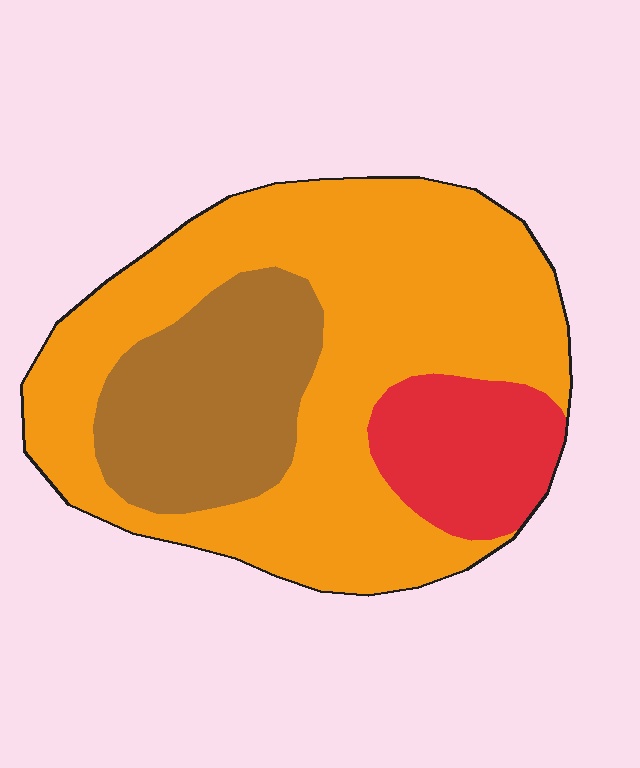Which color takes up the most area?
Orange, at roughly 65%.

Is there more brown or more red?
Brown.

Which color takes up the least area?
Red, at roughly 15%.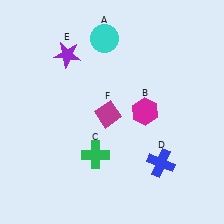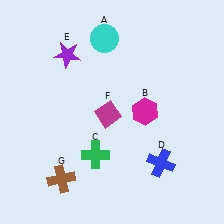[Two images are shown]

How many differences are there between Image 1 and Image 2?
There is 1 difference between the two images.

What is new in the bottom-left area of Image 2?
A brown cross (G) was added in the bottom-left area of Image 2.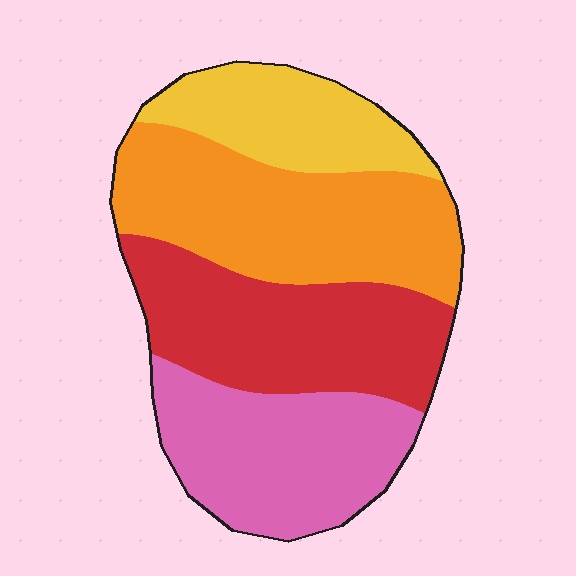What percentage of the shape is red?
Red takes up between a sixth and a third of the shape.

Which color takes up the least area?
Yellow, at roughly 15%.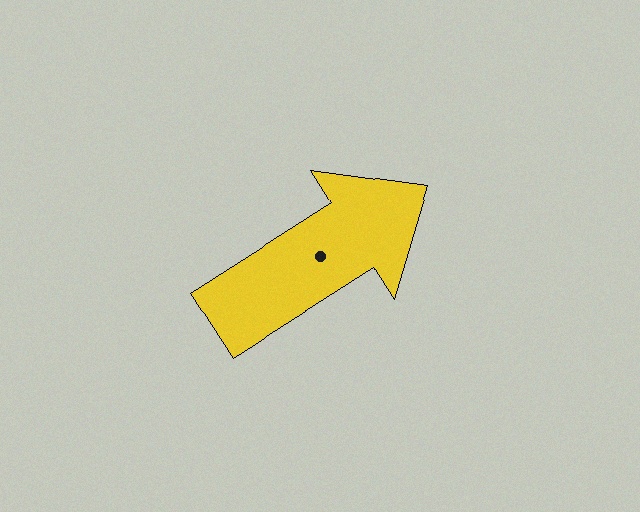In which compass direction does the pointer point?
Northeast.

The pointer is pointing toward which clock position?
Roughly 2 o'clock.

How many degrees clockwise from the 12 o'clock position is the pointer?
Approximately 57 degrees.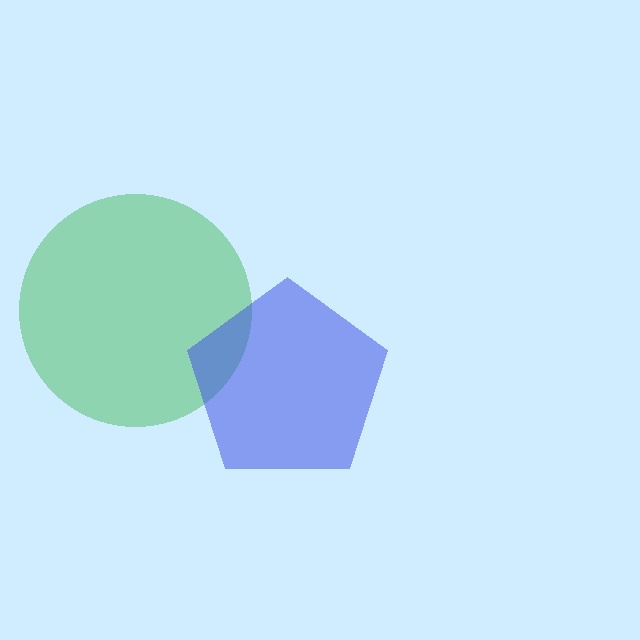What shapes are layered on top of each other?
The layered shapes are: a green circle, a blue pentagon.